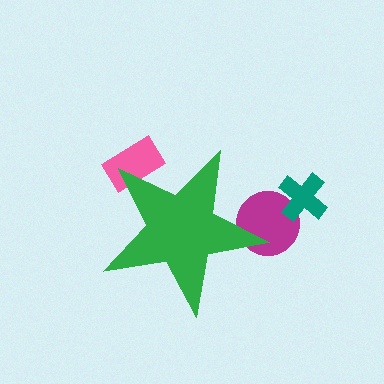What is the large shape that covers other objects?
A green star.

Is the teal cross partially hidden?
No, the teal cross is fully visible.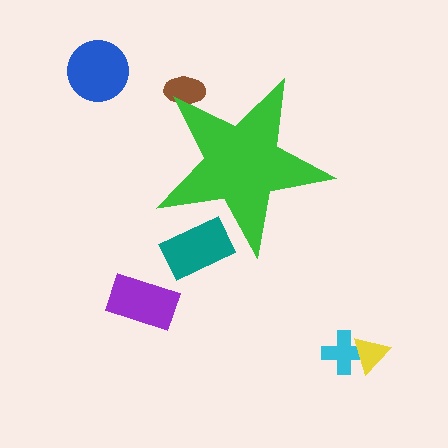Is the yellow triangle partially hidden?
No, the yellow triangle is fully visible.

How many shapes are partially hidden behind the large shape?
2 shapes are partially hidden.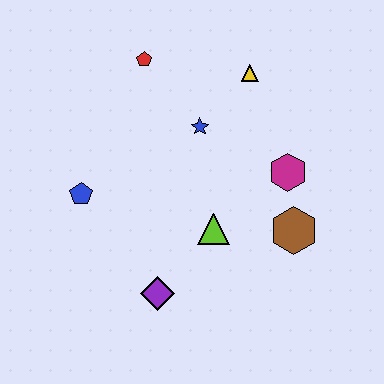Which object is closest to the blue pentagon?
The purple diamond is closest to the blue pentagon.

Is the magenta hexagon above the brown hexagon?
Yes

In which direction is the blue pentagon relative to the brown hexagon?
The blue pentagon is to the left of the brown hexagon.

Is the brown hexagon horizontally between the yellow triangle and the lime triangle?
No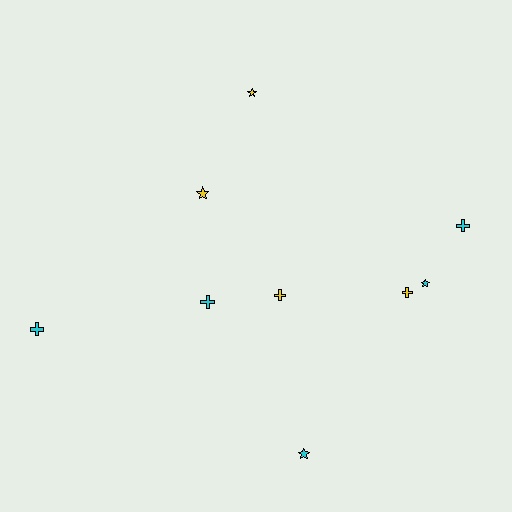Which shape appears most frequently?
Cross, with 5 objects.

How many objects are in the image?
There are 9 objects.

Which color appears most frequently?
Cyan, with 5 objects.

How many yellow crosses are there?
There are 2 yellow crosses.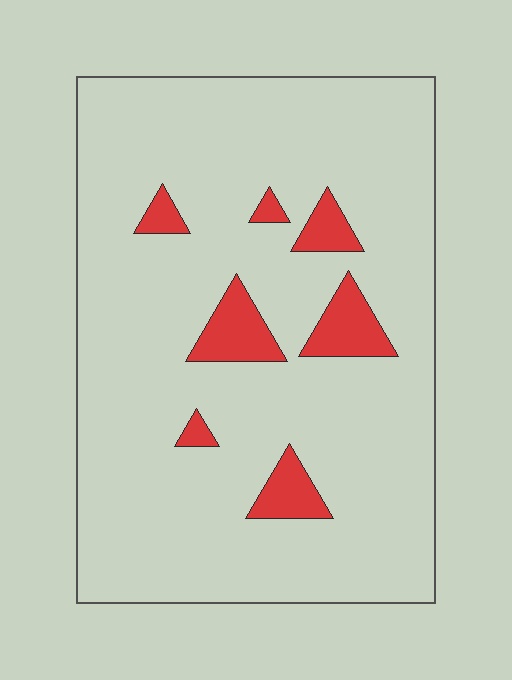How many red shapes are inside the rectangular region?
7.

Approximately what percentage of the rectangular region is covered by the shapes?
Approximately 10%.